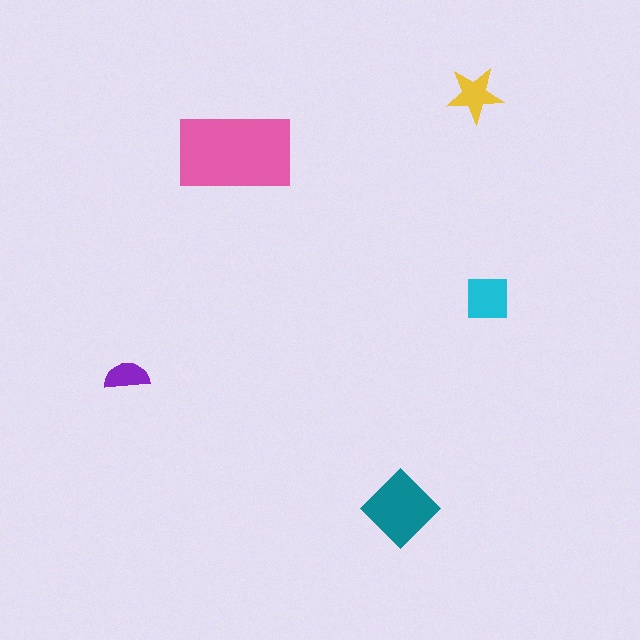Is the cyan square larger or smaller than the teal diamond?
Smaller.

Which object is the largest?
The pink rectangle.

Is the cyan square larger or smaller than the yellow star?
Larger.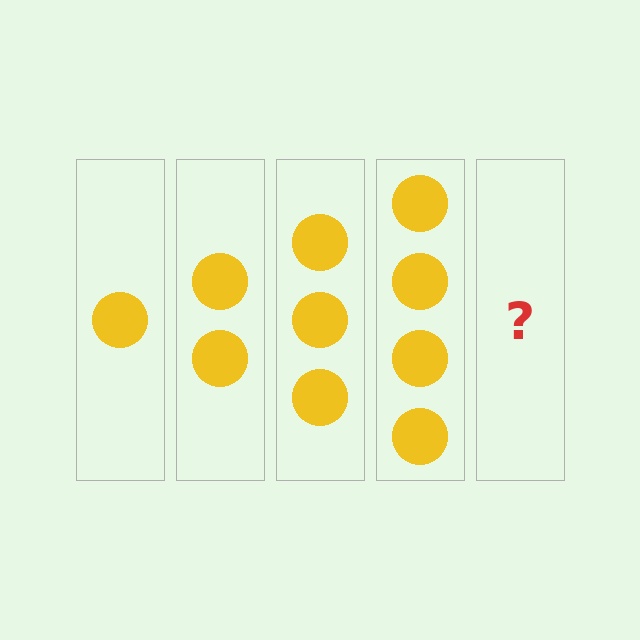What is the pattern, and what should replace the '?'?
The pattern is that each step adds one more circle. The '?' should be 5 circles.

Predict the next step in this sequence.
The next step is 5 circles.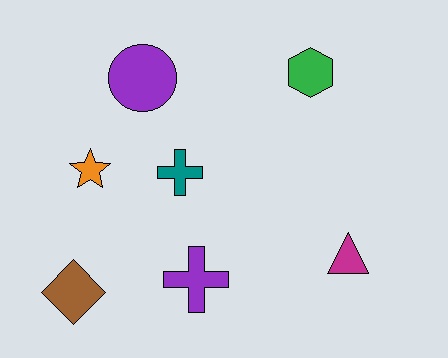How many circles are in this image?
There is 1 circle.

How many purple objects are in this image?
There are 2 purple objects.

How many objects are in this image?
There are 7 objects.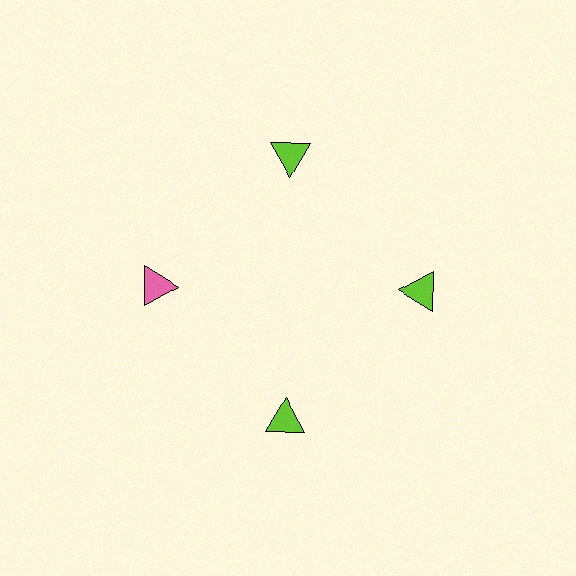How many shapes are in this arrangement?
There are 4 shapes arranged in a ring pattern.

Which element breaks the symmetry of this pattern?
The pink triangle at roughly the 9 o'clock position breaks the symmetry. All other shapes are lime triangles.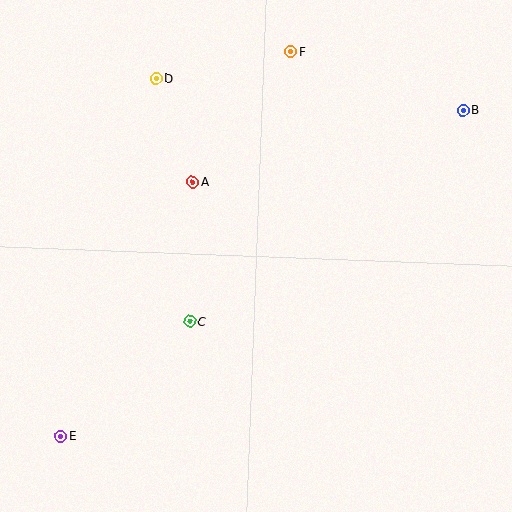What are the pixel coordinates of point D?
Point D is at (156, 78).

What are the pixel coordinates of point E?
Point E is at (61, 436).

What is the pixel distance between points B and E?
The distance between B and E is 517 pixels.